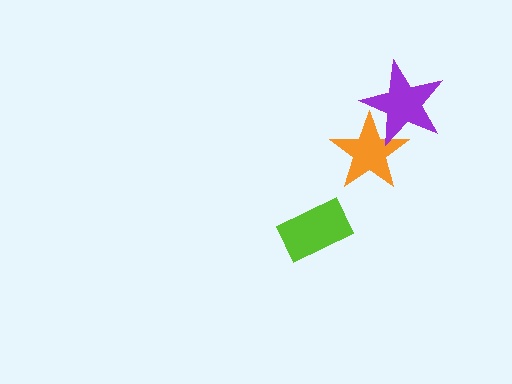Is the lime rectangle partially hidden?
No, no other shape covers it.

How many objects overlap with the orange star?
1 object overlaps with the orange star.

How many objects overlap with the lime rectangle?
0 objects overlap with the lime rectangle.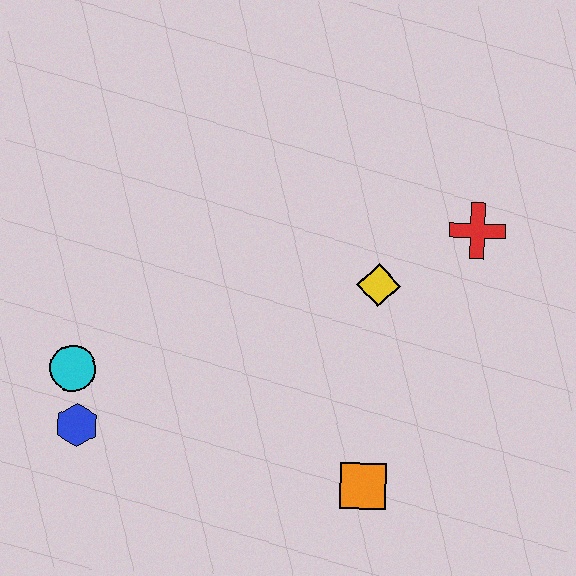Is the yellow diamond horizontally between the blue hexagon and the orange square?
No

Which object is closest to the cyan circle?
The blue hexagon is closest to the cyan circle.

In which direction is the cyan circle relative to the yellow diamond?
The cyan circle is to the left of the yellow diamond.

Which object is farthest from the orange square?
The cyan circle is farthest from the orange square.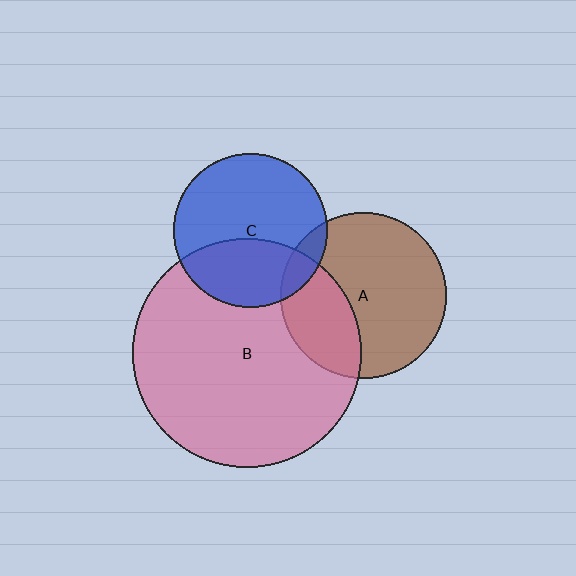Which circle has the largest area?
Circle B (pink).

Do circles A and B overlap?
Yes.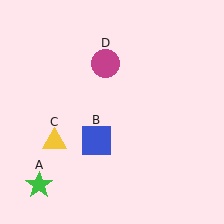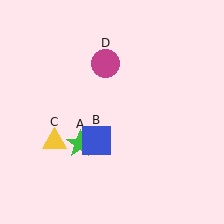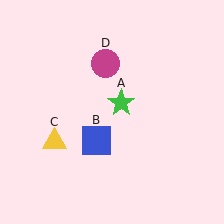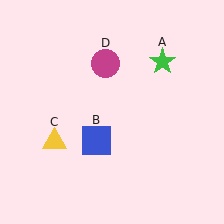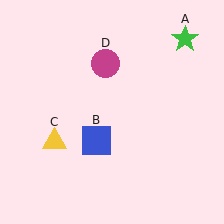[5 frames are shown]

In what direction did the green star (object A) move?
The green star (object A) moved up and to the right.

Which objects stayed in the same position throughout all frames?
Blue square (object B) and yellow triangle (object C) and magenta circle (object D) remained stationary.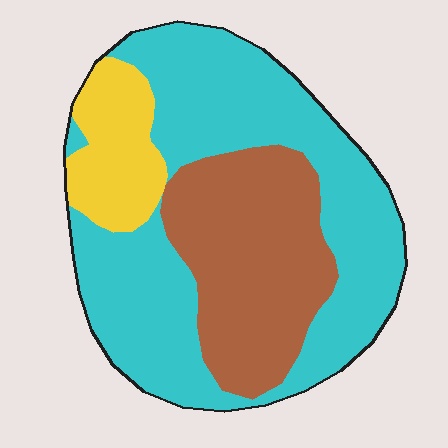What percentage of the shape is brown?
Brown takes up about one third (1/3) of the shape.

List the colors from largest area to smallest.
From largest to smallest: cyan, brown, yellow.